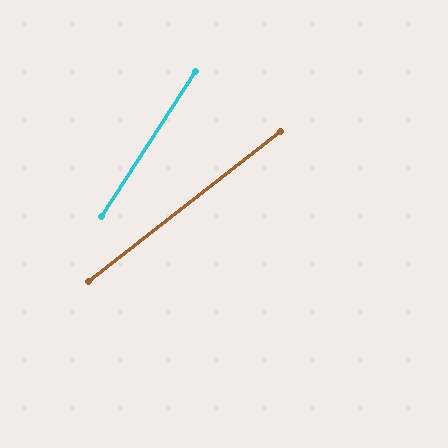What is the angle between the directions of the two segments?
Approximately 19 degrees.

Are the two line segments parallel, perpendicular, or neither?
Neither parallel nor perpendicular — they differ by about 19°.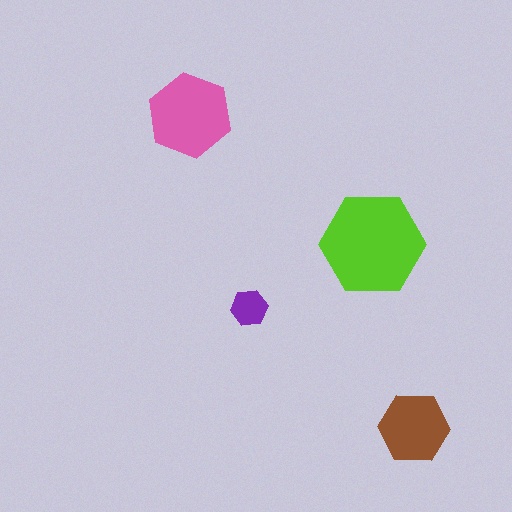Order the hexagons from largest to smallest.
the lime one, the pink one, the brown one, the purple one.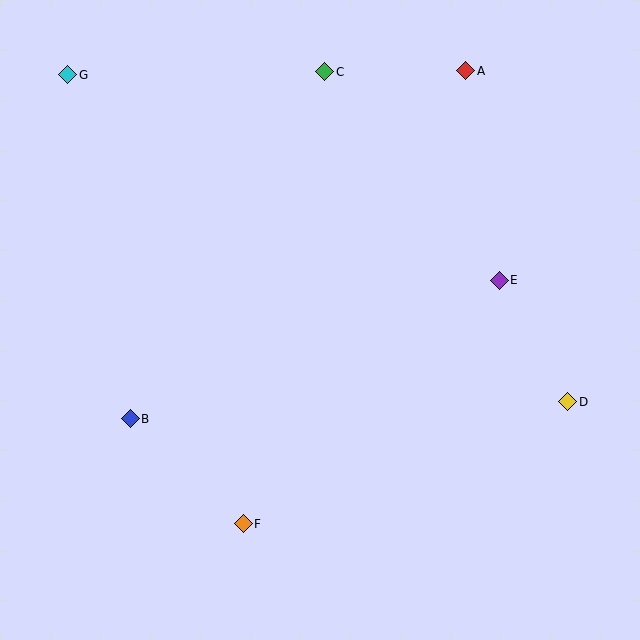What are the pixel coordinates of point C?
Point C is at (325, 72).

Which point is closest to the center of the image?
Point E at (499, 280) is closest to the center.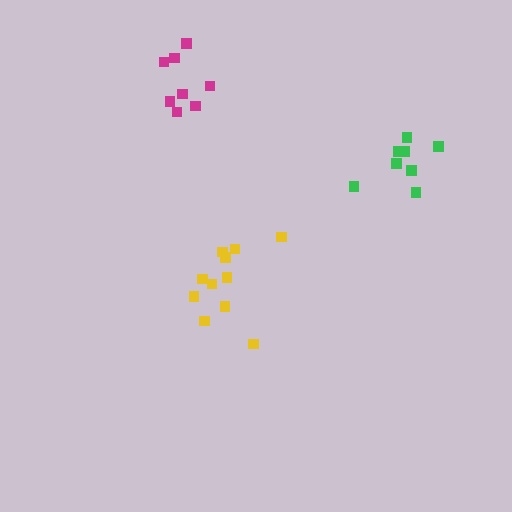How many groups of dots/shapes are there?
There are 3 groups.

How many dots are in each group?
Group 1: 11 dots, Group 2: 8 dots, Group 3: 8 dots (27 total).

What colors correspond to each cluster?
The clusters are colored: yellow, green, magenta.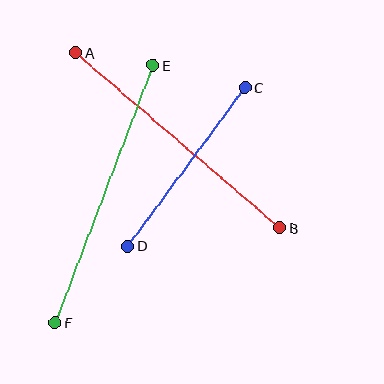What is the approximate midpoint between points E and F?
The midpoint is at approximately (104, 194) pixels.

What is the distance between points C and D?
The distance is approximately 197 pixels.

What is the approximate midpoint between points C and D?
The midpoint is at approximately (186, 167) pixels.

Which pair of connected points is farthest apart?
Points E and F are farthest apart.